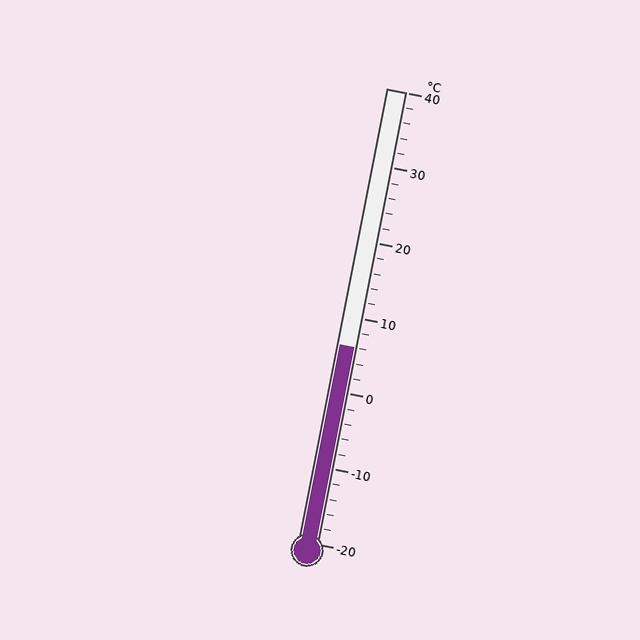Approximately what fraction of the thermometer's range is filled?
The thermometer is filled to approximately 45% of its range.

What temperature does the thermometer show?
The thermometer shows approximately 6°C.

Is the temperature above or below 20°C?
The temperature is below 20°C.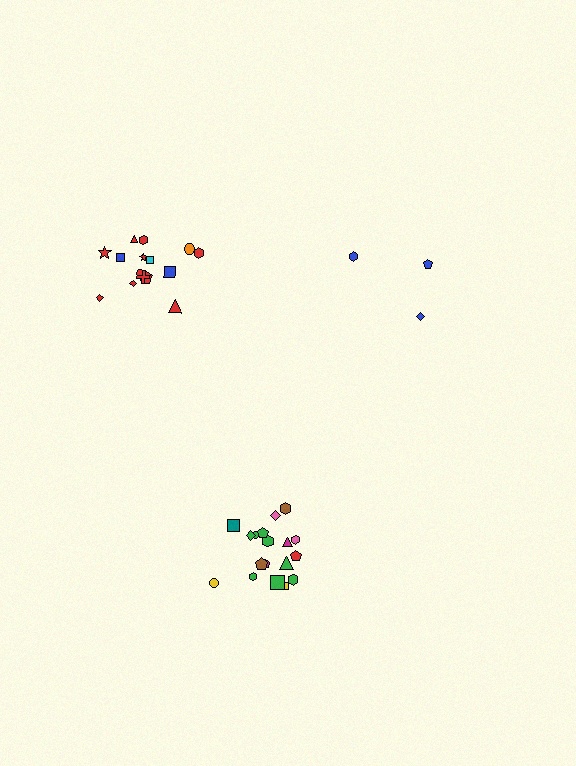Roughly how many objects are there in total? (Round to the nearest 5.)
Roughly 35 objects in total.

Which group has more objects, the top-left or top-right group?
The top-left group.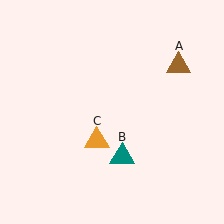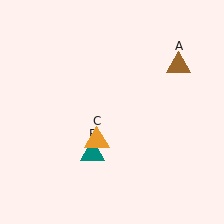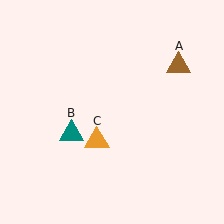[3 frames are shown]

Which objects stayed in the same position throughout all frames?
Brown triangle (object A) and orange triangle (object C) remained stationary.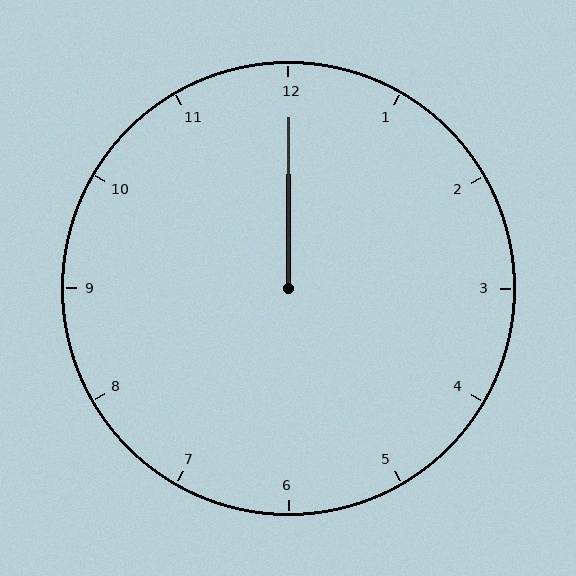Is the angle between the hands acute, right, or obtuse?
It is acute.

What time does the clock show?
12:00.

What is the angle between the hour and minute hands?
Approximately 0 degrees.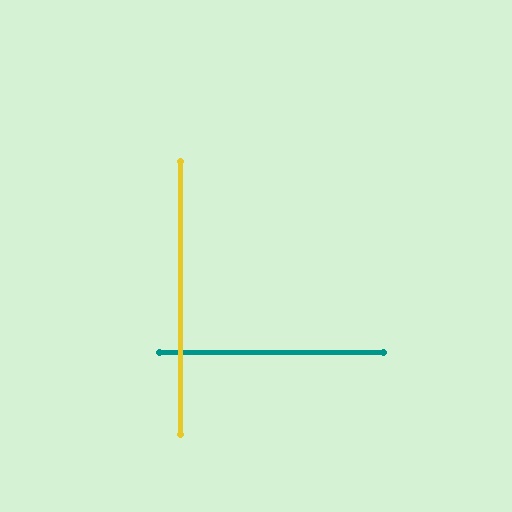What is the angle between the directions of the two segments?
Approximately 90 degrees.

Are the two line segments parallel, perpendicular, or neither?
Perpendicular — they meet at approximately 90°.